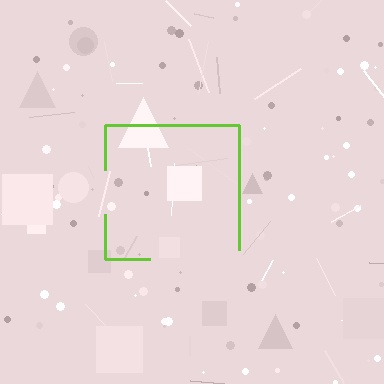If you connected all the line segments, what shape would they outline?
They would outline a square.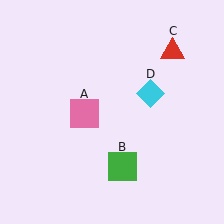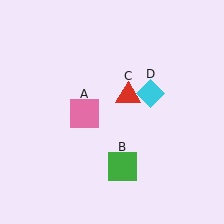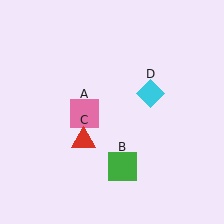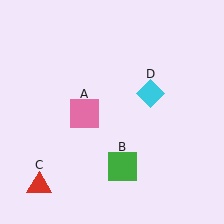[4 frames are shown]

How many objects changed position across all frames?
1 object changed position: red triangle (object C).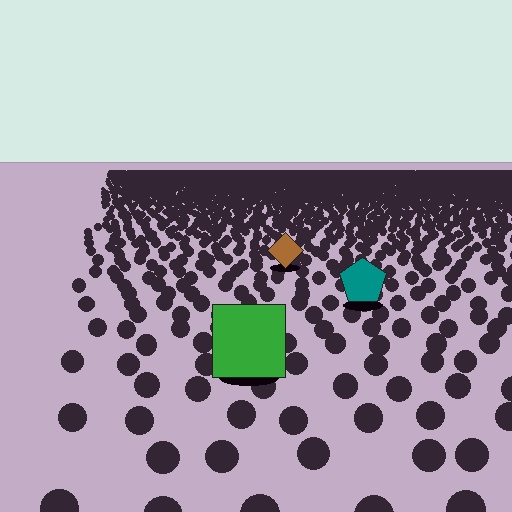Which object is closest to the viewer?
The green square is closest. The texture marks near it are larger and more spread out.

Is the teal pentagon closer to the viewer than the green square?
No. The green square is closer — you can tell from the texture gradient: the ground texture is coarser near it.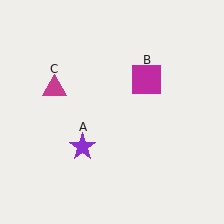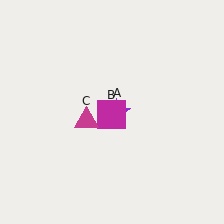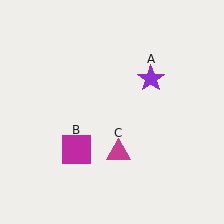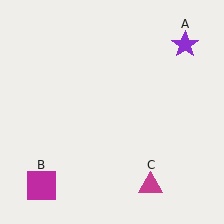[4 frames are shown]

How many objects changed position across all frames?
3 objects changed position: purple star (object A), magenta square (object B), magenta triangle (object C).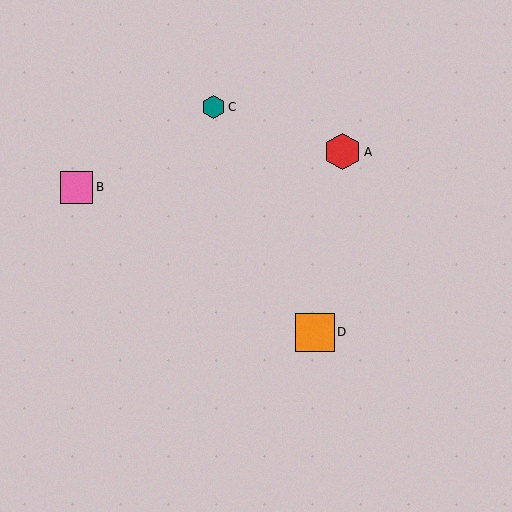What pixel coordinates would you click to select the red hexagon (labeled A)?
Click at (342, 152) to select the red hexagon A.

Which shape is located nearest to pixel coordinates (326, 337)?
The orange square (labeled D) at (315, 332) is nearest to that location.